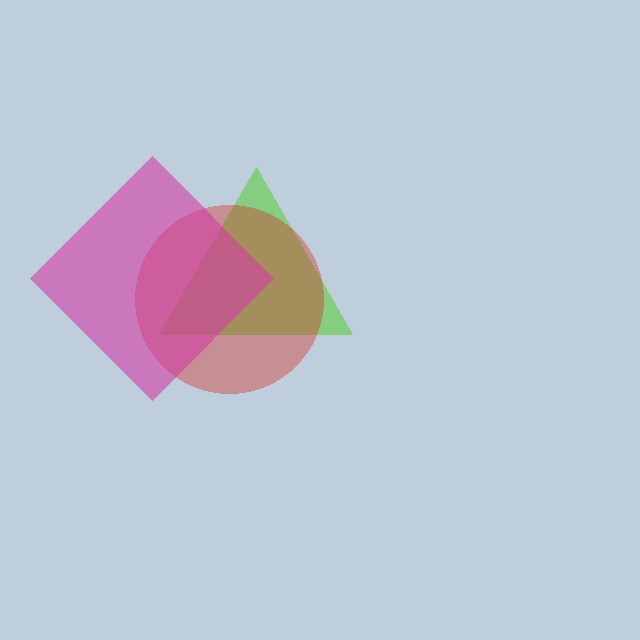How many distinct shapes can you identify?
There are 3 distinct shapes: a lime triangle, a red circle, a magenta diamond.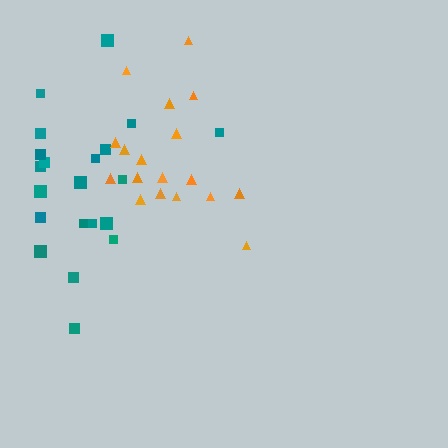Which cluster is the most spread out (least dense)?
Teal.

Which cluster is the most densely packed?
Orange.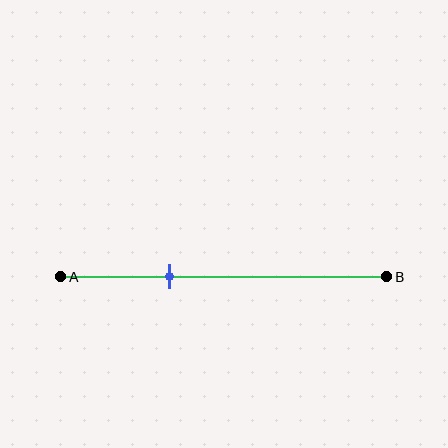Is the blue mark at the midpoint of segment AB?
No, the mark is at about 35% from A, not at the 50% midpoint.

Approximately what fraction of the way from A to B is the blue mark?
The blue mark is approximately 35% of the way from A to B.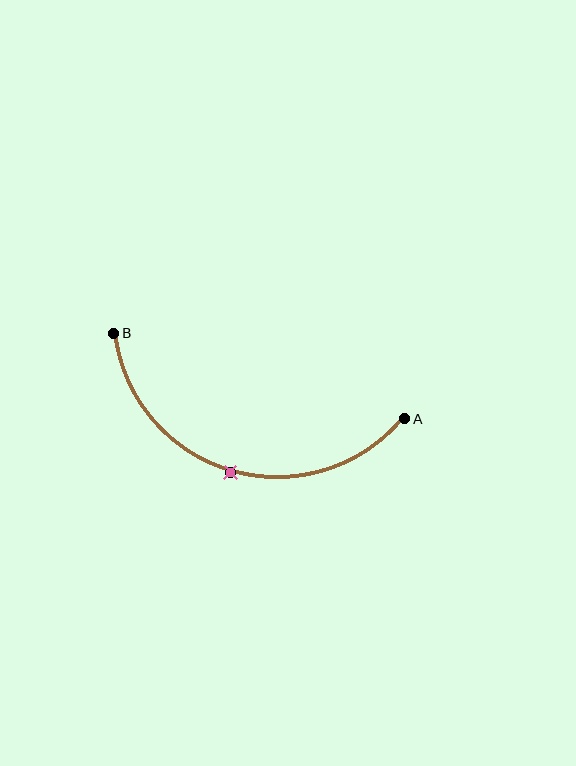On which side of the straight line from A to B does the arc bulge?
The arc bulges below the straight line connecting A and B.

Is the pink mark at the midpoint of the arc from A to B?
Yes. The pink mark lies on the arc at equal arc-length from both A and B — it is the arc midpoint.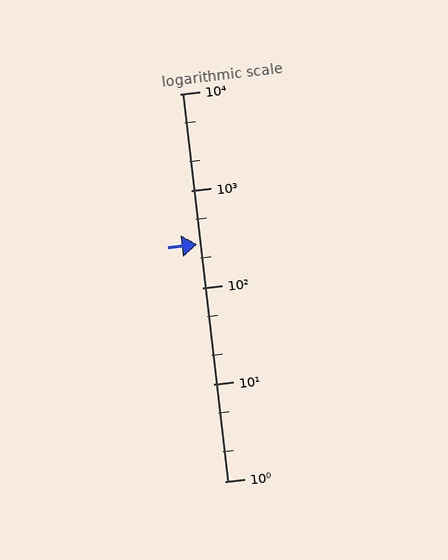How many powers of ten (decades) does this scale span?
The scale spans 4 decades, from 1 to 10000.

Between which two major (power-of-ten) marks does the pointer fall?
The pointer is between 100 and 1000.